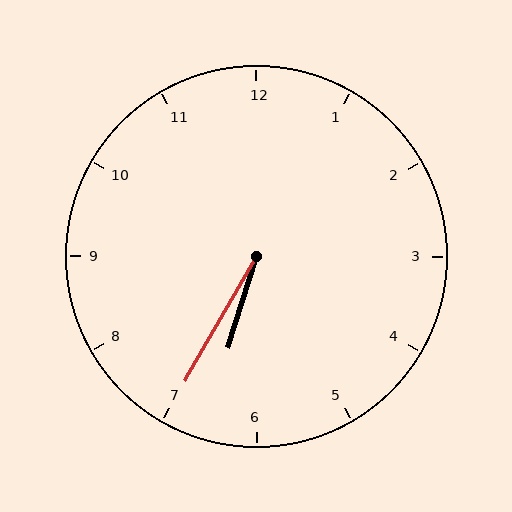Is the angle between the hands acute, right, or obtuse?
It is acute.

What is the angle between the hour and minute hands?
Approximately 12 degrees.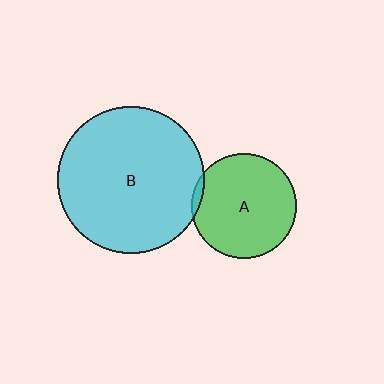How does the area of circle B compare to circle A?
Approximately 2.0 times.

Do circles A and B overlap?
Yes.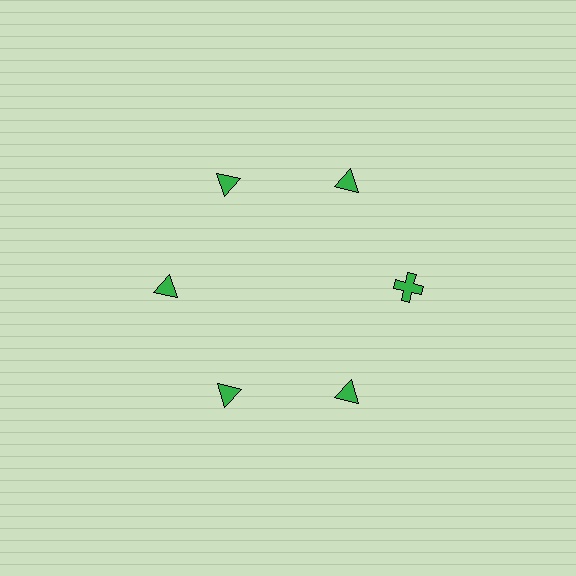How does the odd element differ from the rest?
It has a different shape: cross instead of triangle.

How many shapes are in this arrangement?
There are 6 shapes arranged in a ring pattern.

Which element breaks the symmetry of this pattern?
The green cross at roughly the 3 o'clock position breaks the symmetry. All other shapes are green triangles.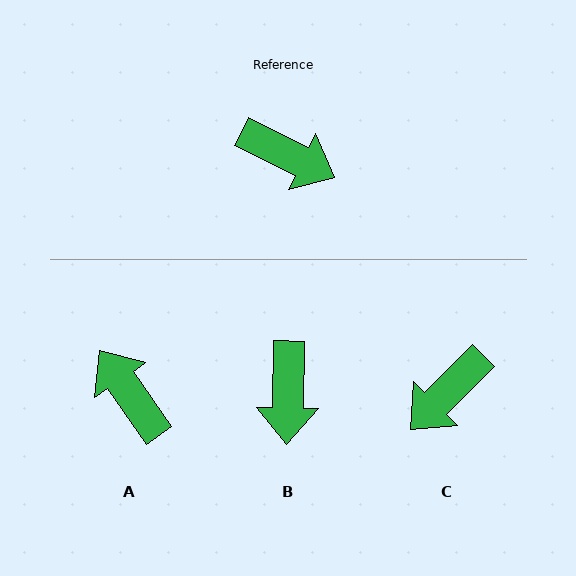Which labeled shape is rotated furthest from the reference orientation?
A, about 151 degrees away.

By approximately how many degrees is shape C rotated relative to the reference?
Approximately 109 degrees clockwise.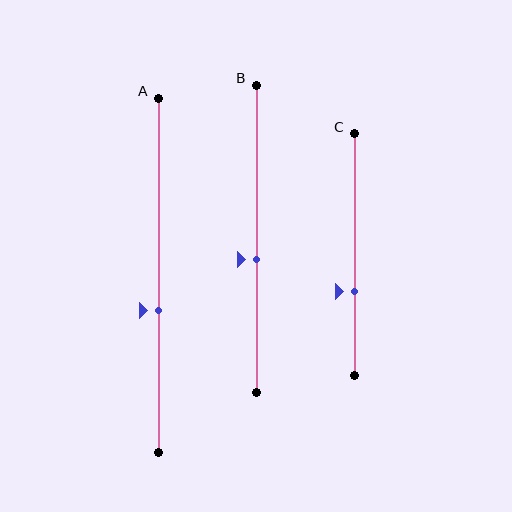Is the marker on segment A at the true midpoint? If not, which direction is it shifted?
No, the marker on segment A is shifted downward by about 10% of the segment length.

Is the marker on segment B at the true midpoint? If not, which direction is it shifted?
No, the marker on segment B is shifted downward by about 7% of the segment length.